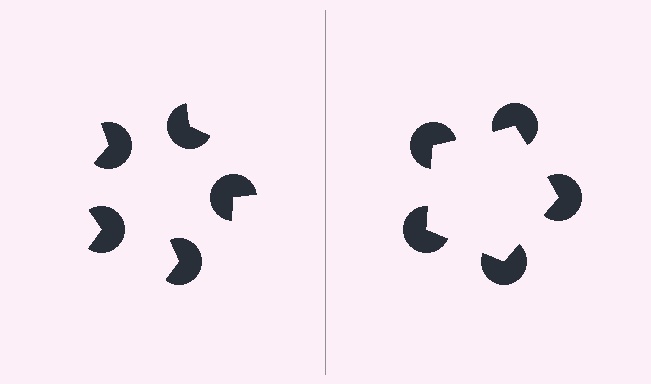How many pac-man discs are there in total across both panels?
10 — 5 on each side.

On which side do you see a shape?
An illusory pentagon appears on the right side. On the left side the wedge cuts are rotated, so no coherent shape forms.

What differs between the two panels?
The pac-man discs are positioned identically on both sides; only the wedge orientations differ. On the right they align to a pentagon; on the left they are misaligned.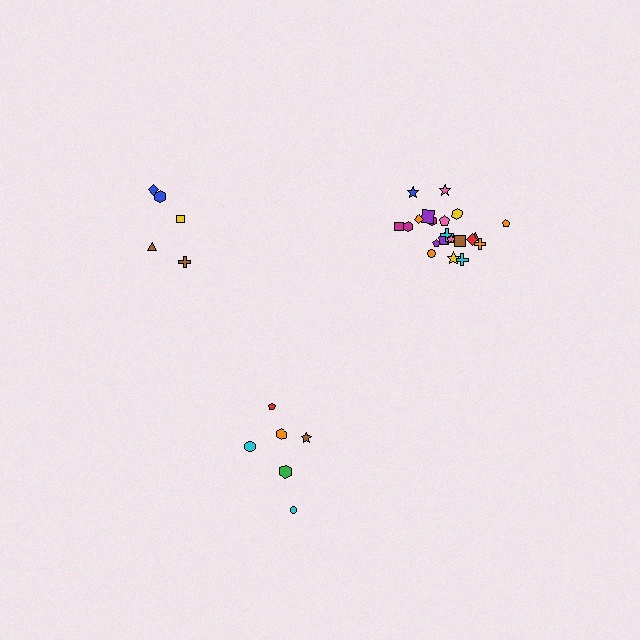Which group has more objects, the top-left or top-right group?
The top-right group.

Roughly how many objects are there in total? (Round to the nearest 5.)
Roughly 35 objects in total.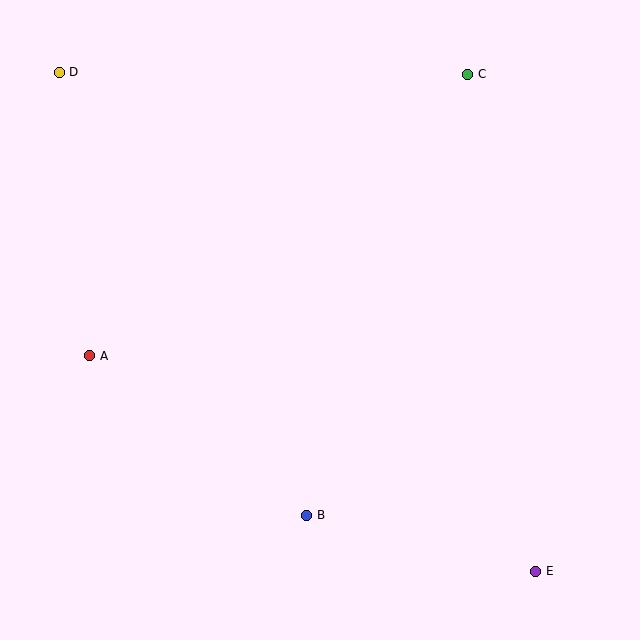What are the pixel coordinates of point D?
Point D is at (59, 72).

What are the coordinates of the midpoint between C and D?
The midpoint between C and D is at (264, 73).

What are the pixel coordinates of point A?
Point A is at (90, 356).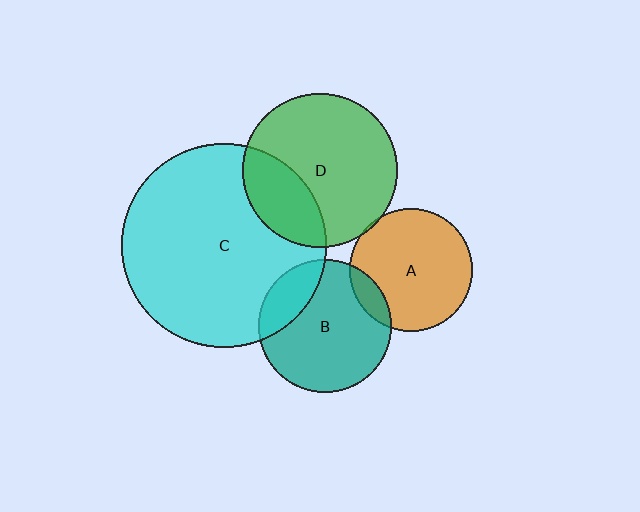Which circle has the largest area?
Circle C (cyan).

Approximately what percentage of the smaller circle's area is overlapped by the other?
Approximately 20%.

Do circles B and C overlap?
Yes.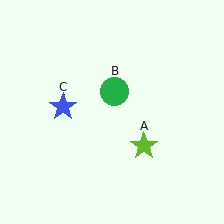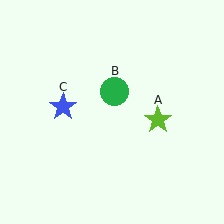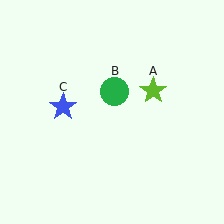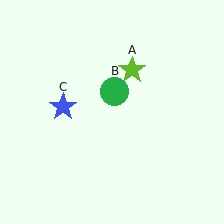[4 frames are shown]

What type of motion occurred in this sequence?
The lime star (object A) rotated counterclockwise around the center of the scene.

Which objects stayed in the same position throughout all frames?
Green circle (object B) and blue star (object C) remained stationary.